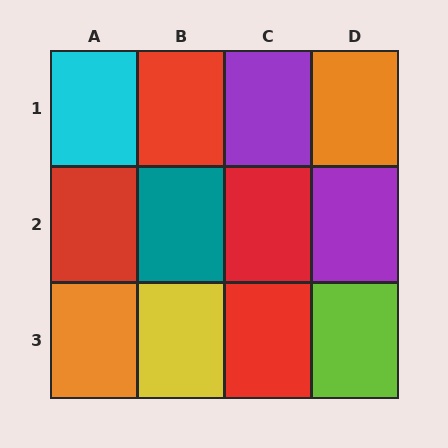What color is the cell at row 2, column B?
Teal.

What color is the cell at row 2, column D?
Purple.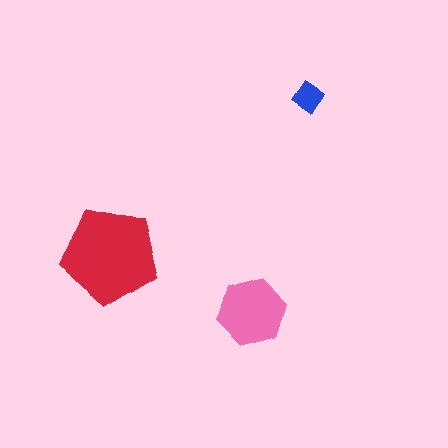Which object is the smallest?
The blue diamond.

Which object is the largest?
The red pentagon.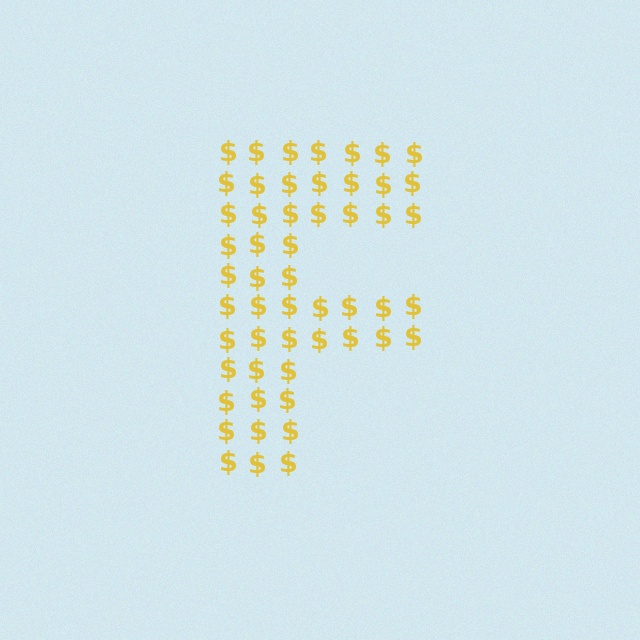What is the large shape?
The large shape is the letter F.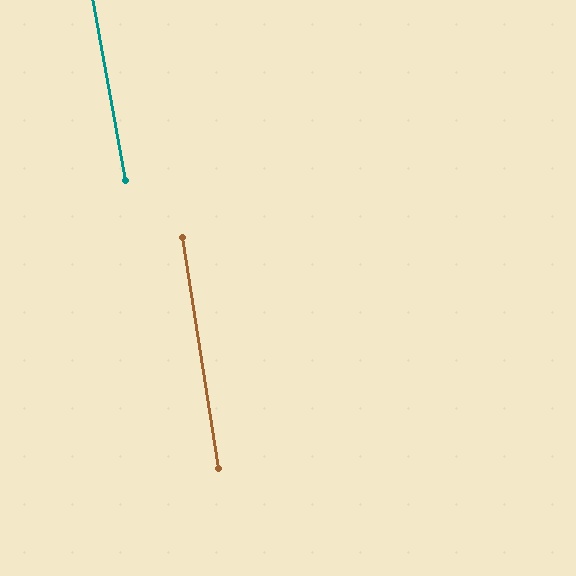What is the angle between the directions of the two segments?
Approximately 1 degree.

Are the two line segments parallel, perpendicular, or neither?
Parallel — their directions differ by only 1.4°.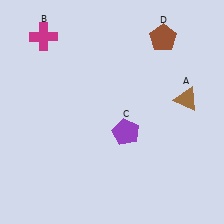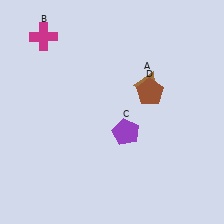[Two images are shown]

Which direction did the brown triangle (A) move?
The brown triangle (A) moved left.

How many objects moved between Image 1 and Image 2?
2 objects moved between the two images.